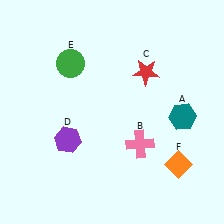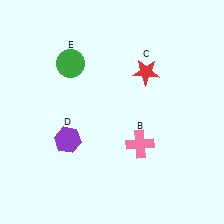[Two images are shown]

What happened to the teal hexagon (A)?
The teal hexagon (A) was removed in Image 2. It was in the bottom-right area of Image 1.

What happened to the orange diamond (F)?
The orange diamond (F) was removed in Image 2. It was in the bottom-right area of Image 1.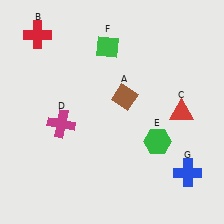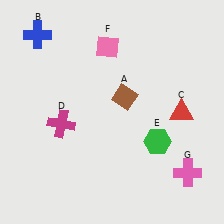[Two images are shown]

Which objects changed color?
B changed from red to blue. F changed from green to pink. G changed from blue to pink.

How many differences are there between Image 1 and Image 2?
There are 3 differences between the two images.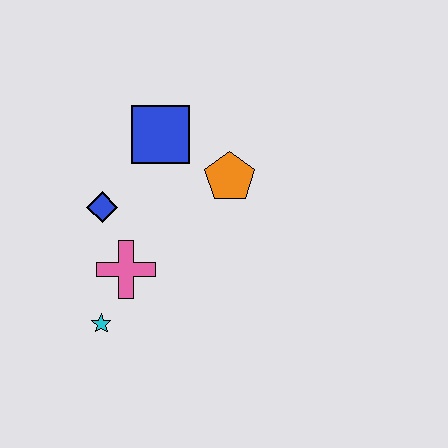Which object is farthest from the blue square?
The cyan star is farthest from the blue square.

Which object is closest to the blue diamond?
The pink cross is closest to the blue diamond.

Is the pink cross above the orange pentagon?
No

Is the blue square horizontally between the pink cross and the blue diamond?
No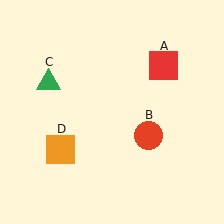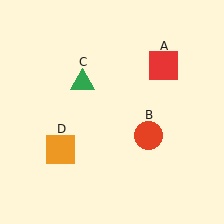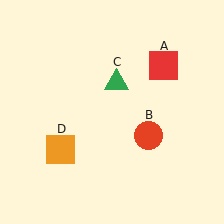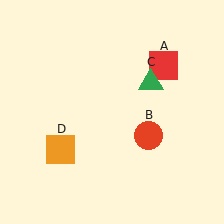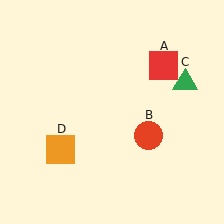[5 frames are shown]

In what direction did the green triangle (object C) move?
The green triangle (object C) moved right.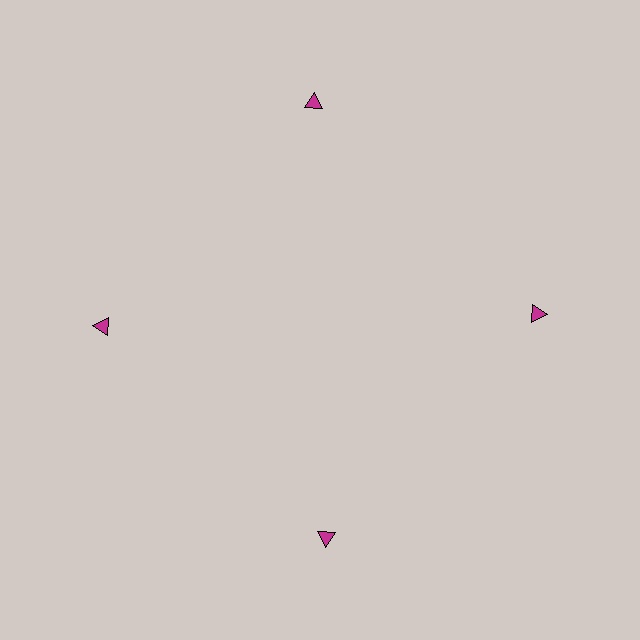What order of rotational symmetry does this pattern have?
This pattern has 4-fold rotational symmetry.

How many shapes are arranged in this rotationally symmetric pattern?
There are 4 shapes, arranged in 4 groups of 1.